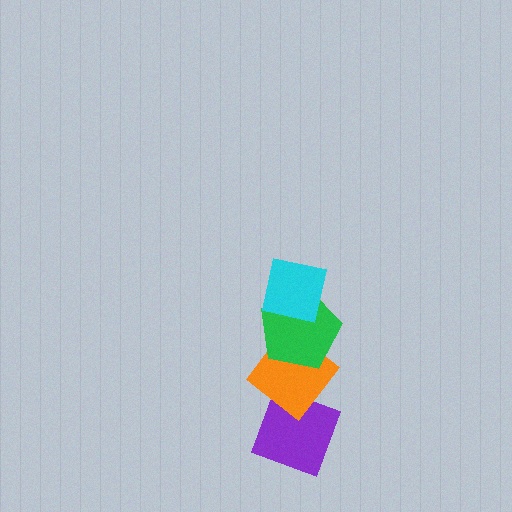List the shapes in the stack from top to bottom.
From top to bottom: the cyan square, the green pentagon, the orange diamond, the purple diamond.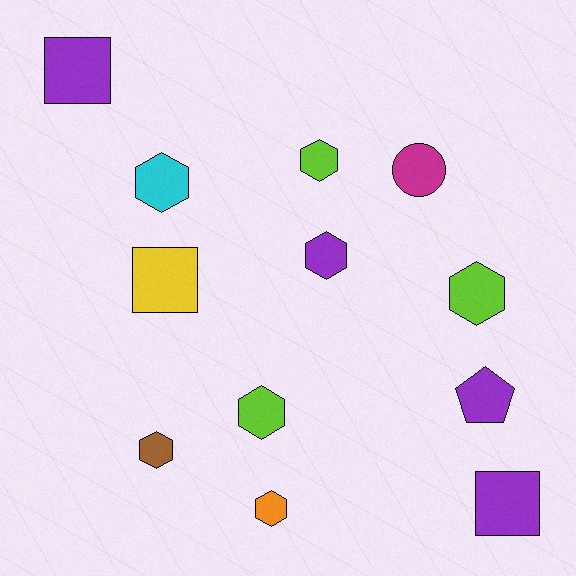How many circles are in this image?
There is 1 circle.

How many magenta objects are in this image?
There is 1 magenta object.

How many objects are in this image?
There are 12 objects.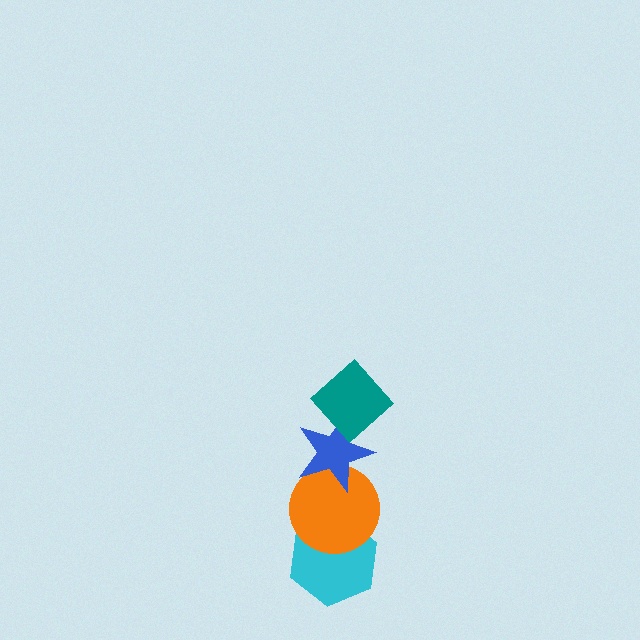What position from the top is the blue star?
The blue star is 2nd from the top.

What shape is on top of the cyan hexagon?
The orange circle is on top of the cyan hexagon.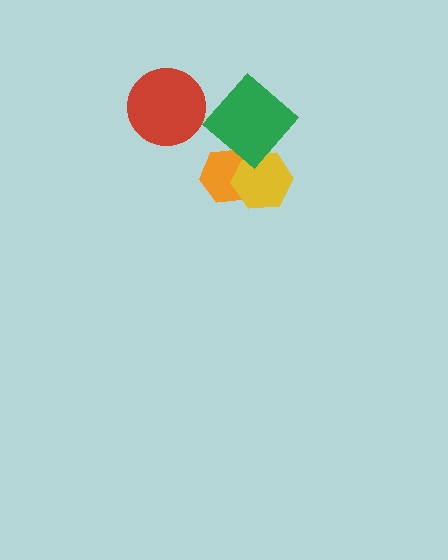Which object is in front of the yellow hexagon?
The green diamond is in front of the yellow hexagon.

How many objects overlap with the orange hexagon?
2 objects overlap with the orange hexagon.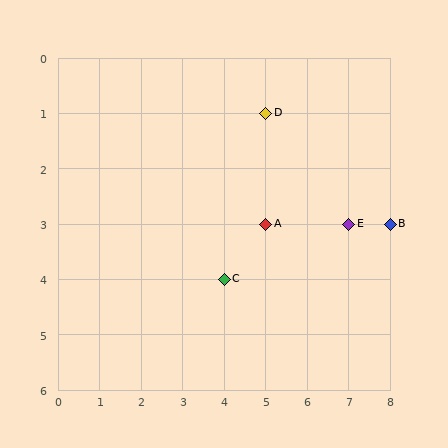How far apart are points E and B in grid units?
Points E and B are 1 column apart.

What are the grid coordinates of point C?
Point C is at grid coordinates (4, 4).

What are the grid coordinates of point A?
Point A is at grid coordinates (5, 3).